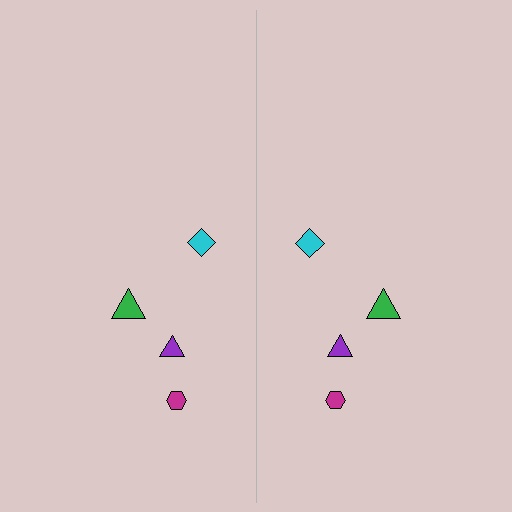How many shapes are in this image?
There are 8 shapes in this image.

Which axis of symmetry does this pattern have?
The pattern has a vertical axis of symmetry running through the center of the image.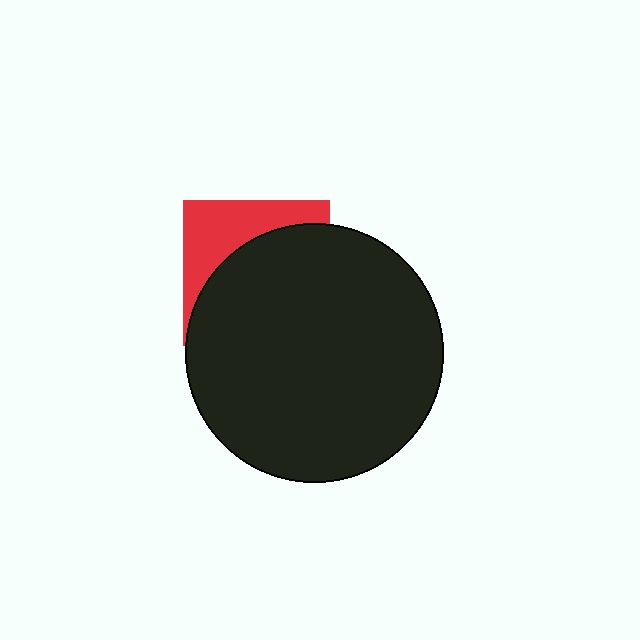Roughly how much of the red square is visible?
A small part of it is visible (roughly 34%).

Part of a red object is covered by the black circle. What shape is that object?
It is a square.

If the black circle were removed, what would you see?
You would see the complete red square.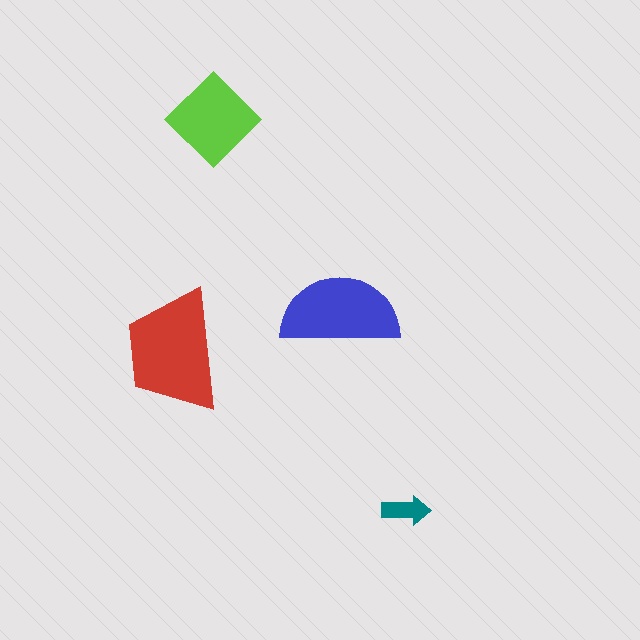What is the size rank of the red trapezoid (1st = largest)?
1st.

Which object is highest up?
The lime diamond is topmost.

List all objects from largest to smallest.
The red trapezoid, the blue semicircle, the lime diamond, the teal arrow.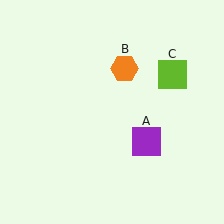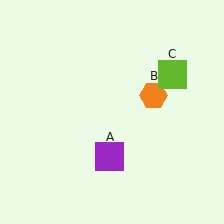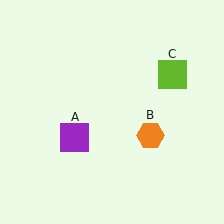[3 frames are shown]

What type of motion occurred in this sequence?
The purple square (object A), orange hexagon (object B) rotated clockwise around the center of the scene.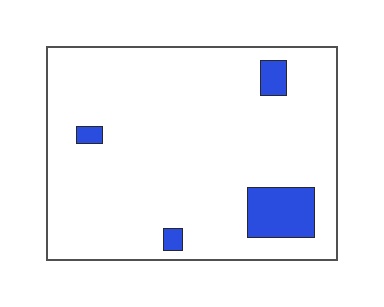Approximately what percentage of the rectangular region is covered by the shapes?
Approximately 10%.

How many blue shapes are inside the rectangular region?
4.